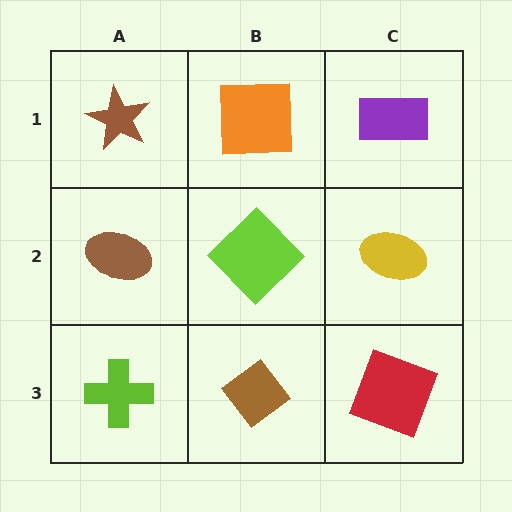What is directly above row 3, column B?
A lime diamond.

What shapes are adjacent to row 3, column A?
A brown ellipse (row 2, column A), a brown diamond (row 3, column B).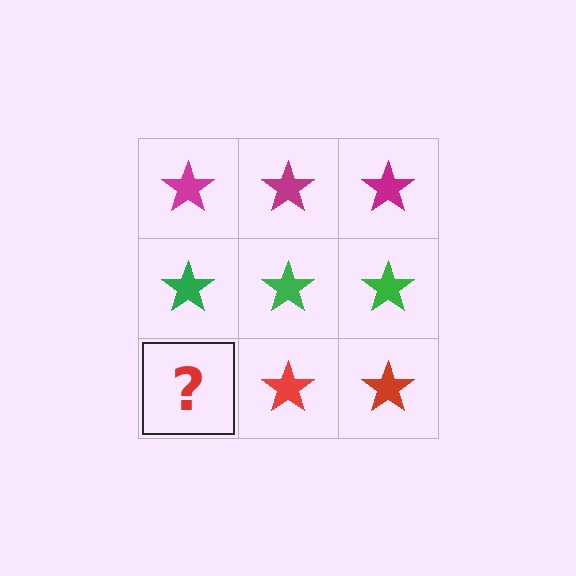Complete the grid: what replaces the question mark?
The question mark should be replaced with a red star.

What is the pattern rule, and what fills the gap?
The rule is that each row has a consistent color. The gap should be filled with a red star.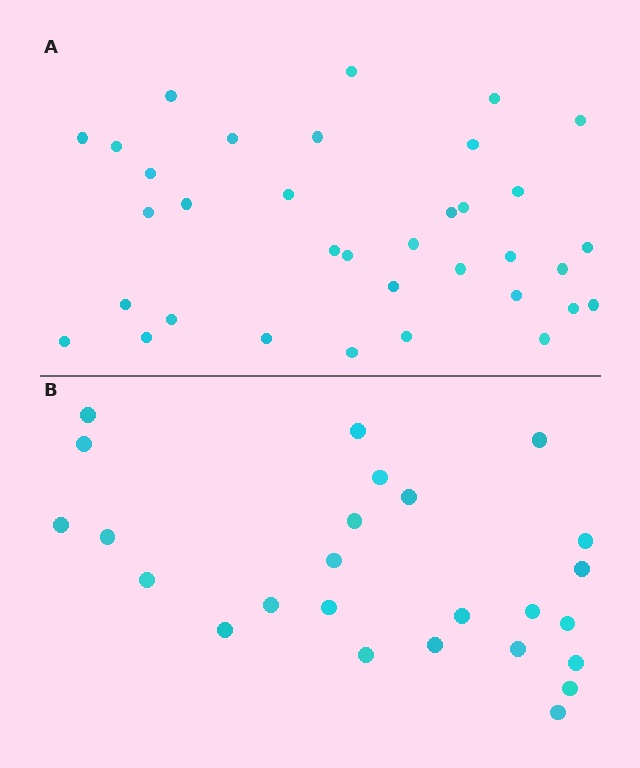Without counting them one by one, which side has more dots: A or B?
Region A (the top region) has more dots.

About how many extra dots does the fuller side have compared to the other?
Region A has roughly 10 or so more dots than region B.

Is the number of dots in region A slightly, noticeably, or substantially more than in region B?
Region A has noticeably more, but not dramatically so. The ratio is roughly 1.4 to 1.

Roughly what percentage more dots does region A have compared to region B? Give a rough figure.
About 40% more.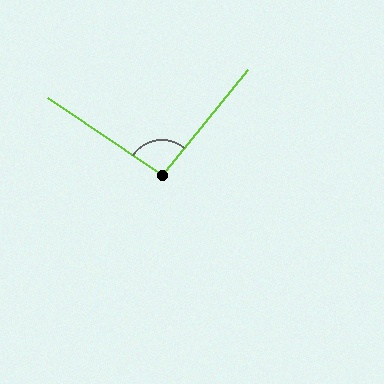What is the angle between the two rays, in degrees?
Approximately 95 degrees.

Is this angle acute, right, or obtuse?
It is obtuse.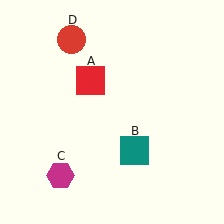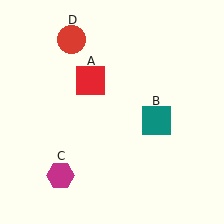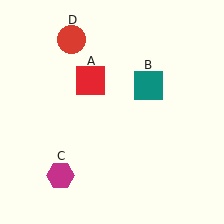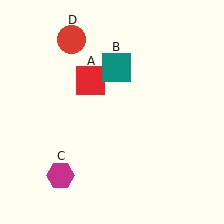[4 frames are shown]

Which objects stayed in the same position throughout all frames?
Red square (object A) and magenta hexagon (object C) and red circle (object D) remained stationary.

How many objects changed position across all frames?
1 object changed position: teal square (object B).